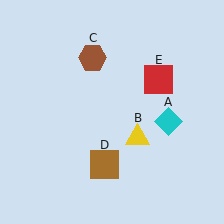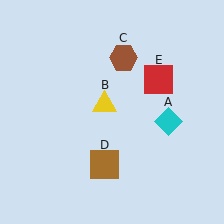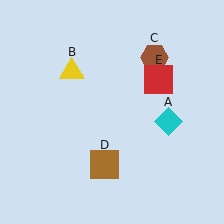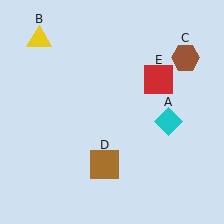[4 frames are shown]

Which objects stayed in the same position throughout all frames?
Cyan diamond (object A) and brown square (object D) and red square (object E) remained stationary.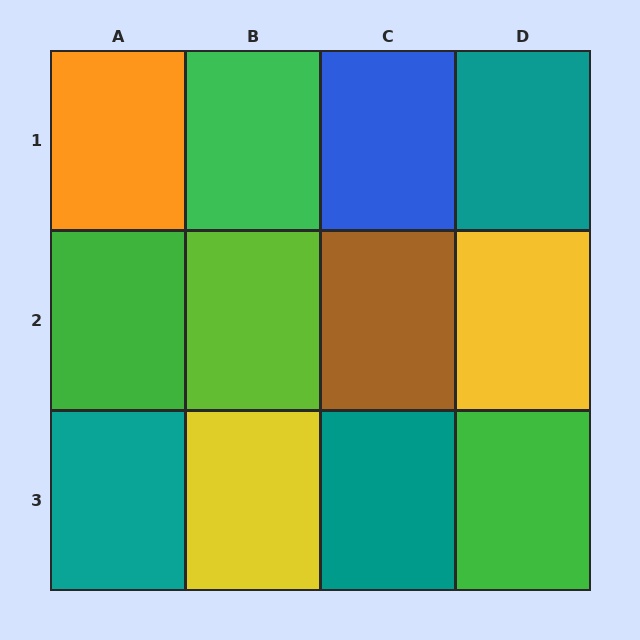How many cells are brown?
1 cell is brown.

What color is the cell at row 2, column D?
Yellow.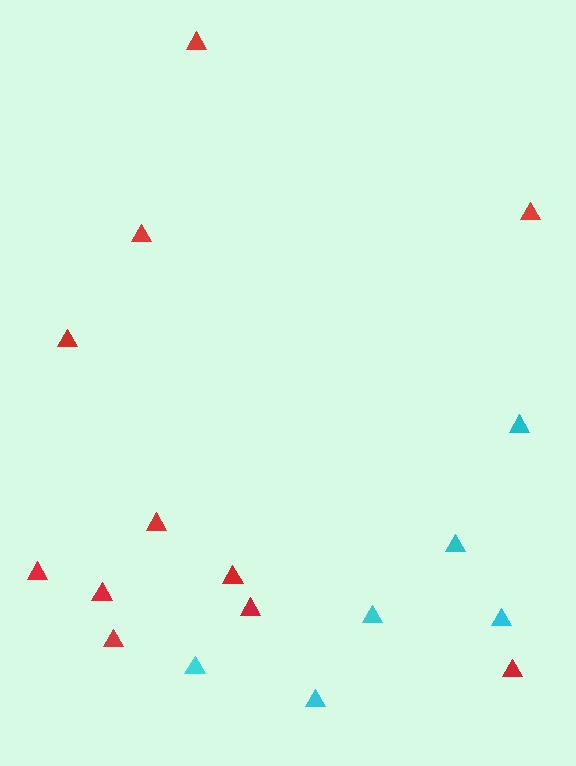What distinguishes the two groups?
There are 2 groups: one group of cyan triangles (6) and one group of red triangles (11).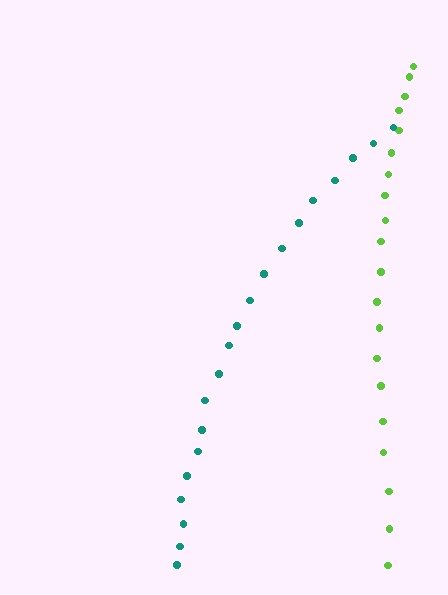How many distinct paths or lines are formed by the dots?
There are 2 distinct paths.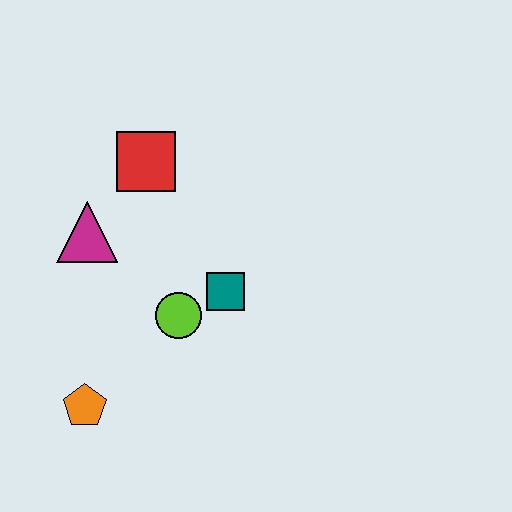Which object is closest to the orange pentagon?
The lime circle is closest to the orange pentagon.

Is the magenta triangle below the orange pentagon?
No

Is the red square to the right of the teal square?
No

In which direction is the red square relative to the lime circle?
The red square is above the lime circle.